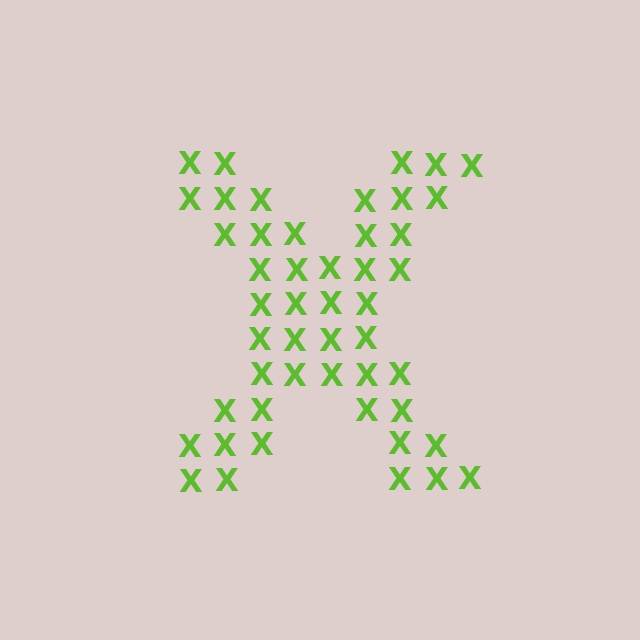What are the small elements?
The small elements are letter X's.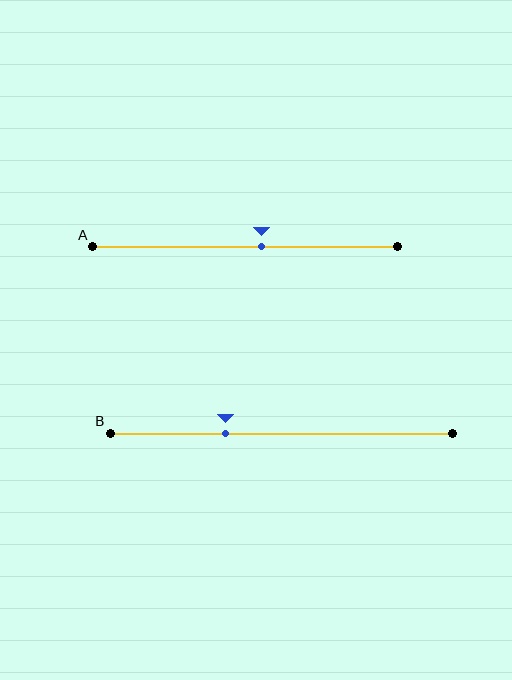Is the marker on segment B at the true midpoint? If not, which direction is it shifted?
No, the marker on segment B is shifted to the left by about 16% of the segment length.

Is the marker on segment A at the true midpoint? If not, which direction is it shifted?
No, the marker on segment A is shifted to the right by about 5% of the segment length.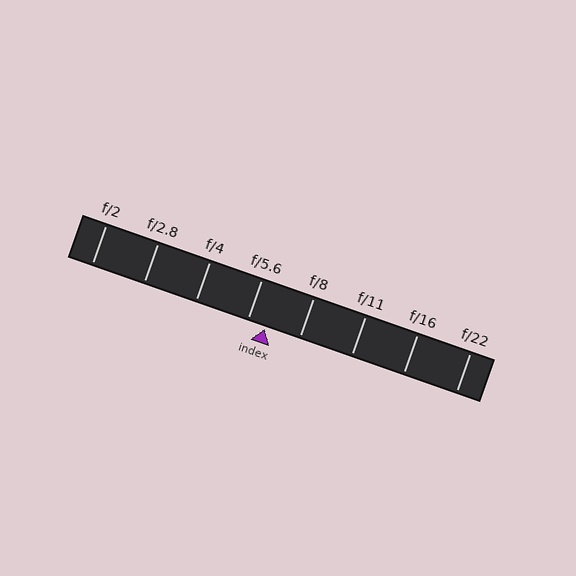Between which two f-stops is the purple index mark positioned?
The index mark is between f/5.6 and f/8.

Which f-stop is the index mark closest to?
The index mark is closest to f/5.6.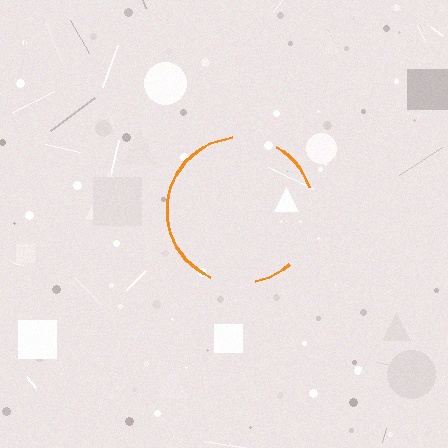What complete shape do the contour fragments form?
The contour fragments form a circle.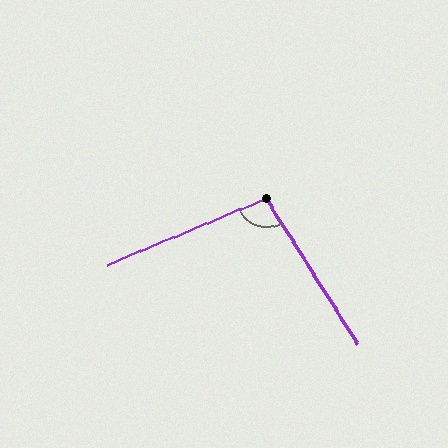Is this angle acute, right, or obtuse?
It is obtuse.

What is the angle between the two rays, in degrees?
Approximately 99 degrees.